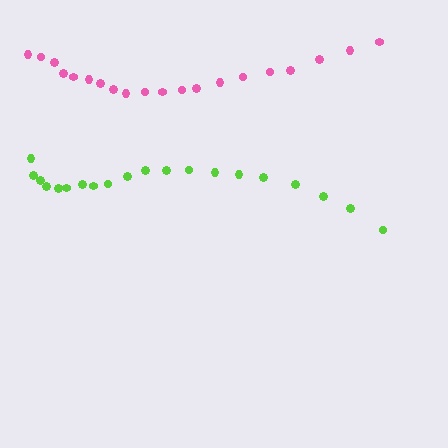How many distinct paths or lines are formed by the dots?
There are 2 distinct paths.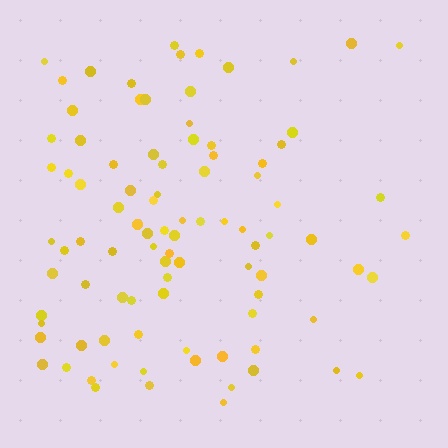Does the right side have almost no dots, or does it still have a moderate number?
Still a moderate number, just noticeably fewer than the left.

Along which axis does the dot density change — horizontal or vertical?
Horizontal.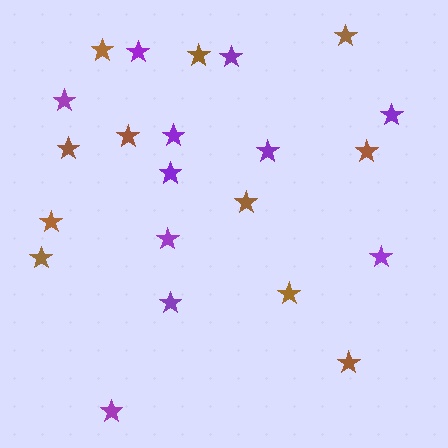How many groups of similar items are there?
There are 2 groups: one group of brown stars (11) and one group of purple stars (11).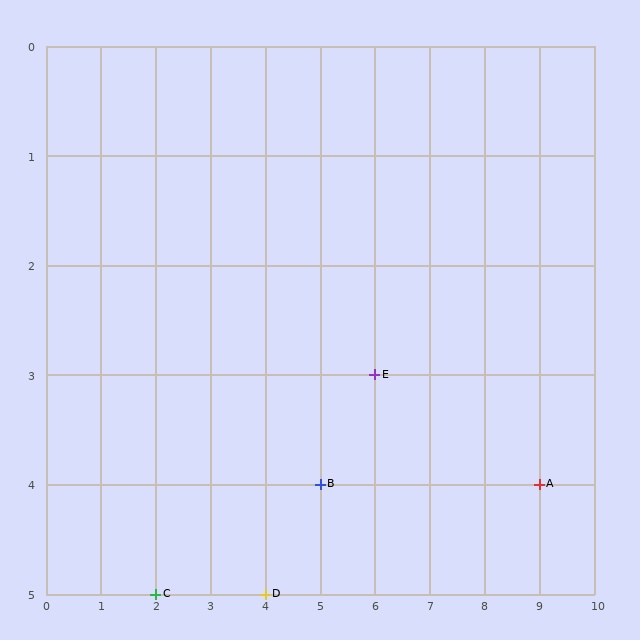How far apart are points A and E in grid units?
Points A and E are 3 columns and 1 row apart (about 3.2 grid units diagonally).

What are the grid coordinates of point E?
Point E is at grid coordinates (6, 3).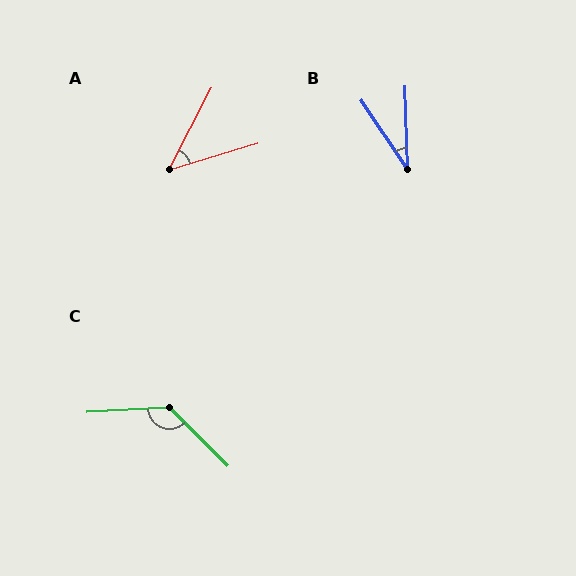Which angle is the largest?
C, at approximately 132 degrees.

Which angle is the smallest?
B, at approximately 32 degrees.